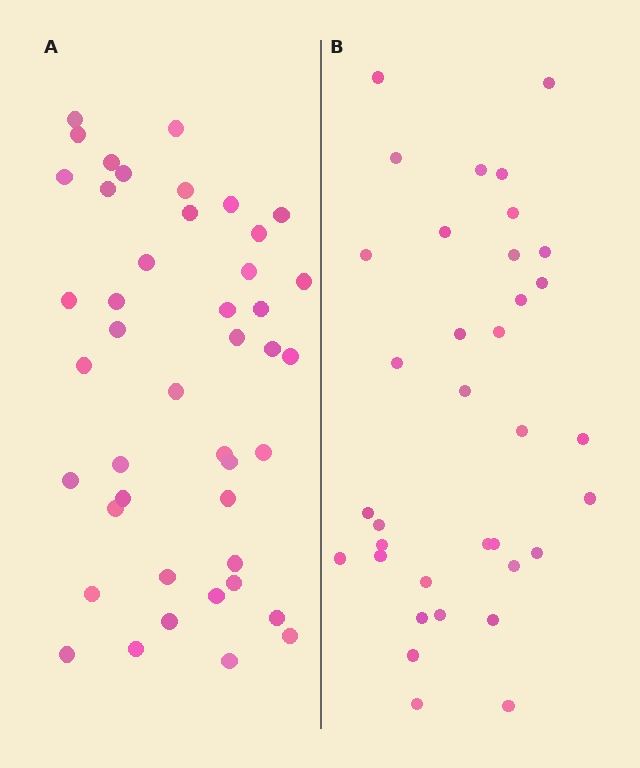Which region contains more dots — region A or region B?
Region A (the left region) has more dots.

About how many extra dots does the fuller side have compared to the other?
Region A has roughly 8 or so more dots than region B.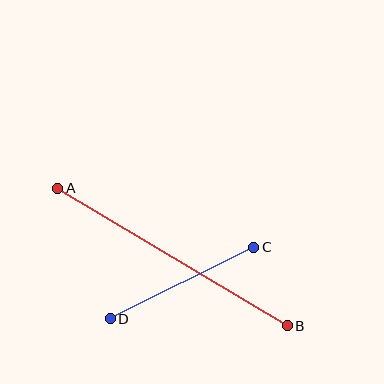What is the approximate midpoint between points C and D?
The midpoint is at approximately (182, 283) pixels.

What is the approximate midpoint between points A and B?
The midpoint is at approximately (172, 257) pixels.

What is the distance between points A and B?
The distance is approximately 267 pixels.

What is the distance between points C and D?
The distance is approximately 160 pixels.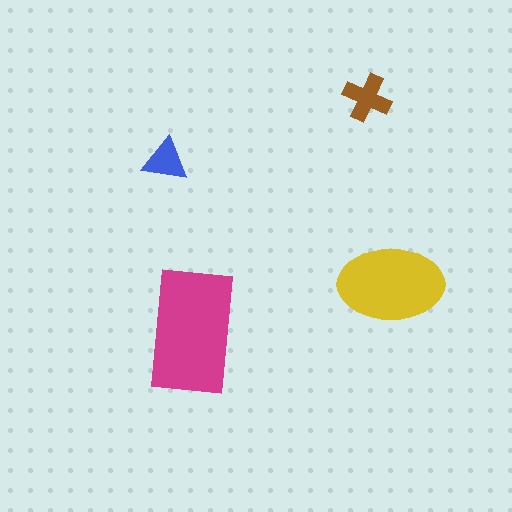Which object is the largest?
The magenta rectangle.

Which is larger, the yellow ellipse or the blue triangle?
The yellow ellipse.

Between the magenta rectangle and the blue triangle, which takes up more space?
The magenta rectangle.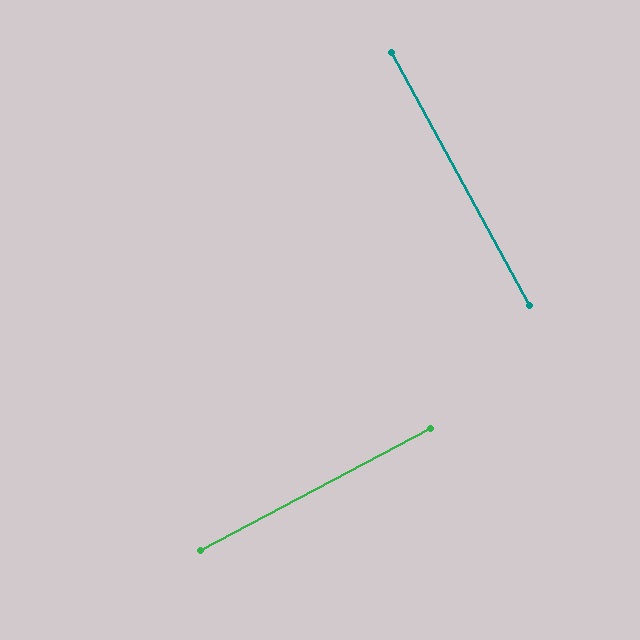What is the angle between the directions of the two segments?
Approximately 89 degrees.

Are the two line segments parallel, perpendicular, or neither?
Perpendicular — they meet at approximately 89°.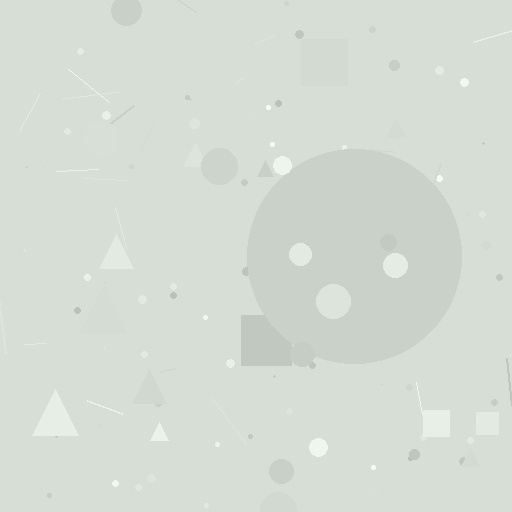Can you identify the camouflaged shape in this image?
The camouflaged shape is a circle.